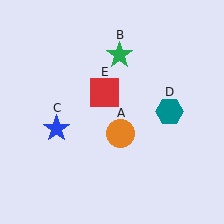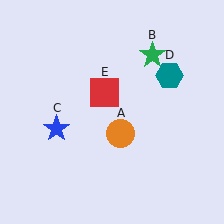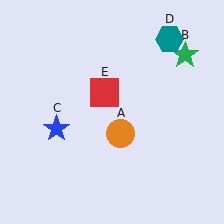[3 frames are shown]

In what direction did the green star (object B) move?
The green star (object B) moved right.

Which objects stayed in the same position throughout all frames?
Orange circle (object A) and blue star (object C) and red square (object E) remained stationary.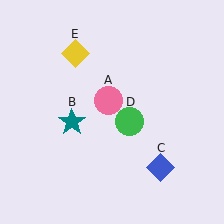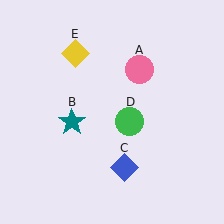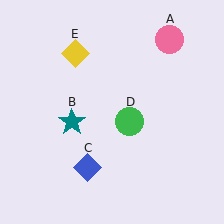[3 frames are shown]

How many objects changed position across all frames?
2 objects changed position: pink circle (object A), blue diamond (object C).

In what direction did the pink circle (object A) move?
The pink circle (object A) moved up and to the right.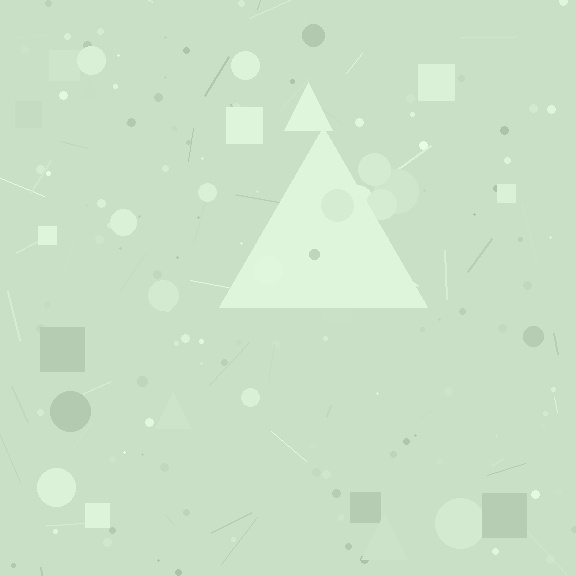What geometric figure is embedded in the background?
A triangle is embedded in the background.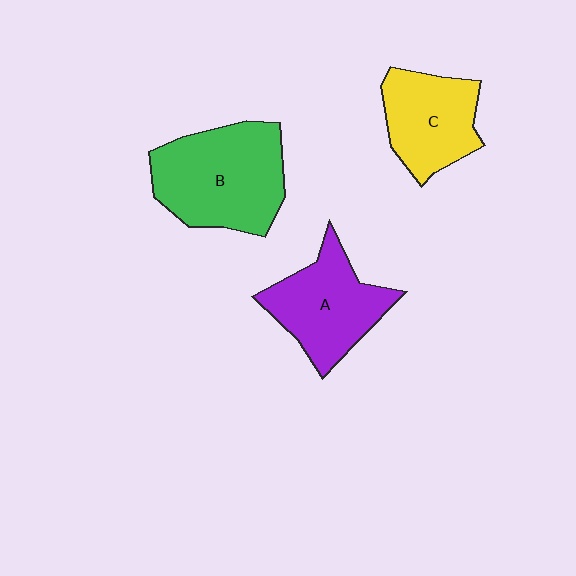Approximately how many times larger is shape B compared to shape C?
Approximately 1.5 times.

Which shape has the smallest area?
Shape C (yellow).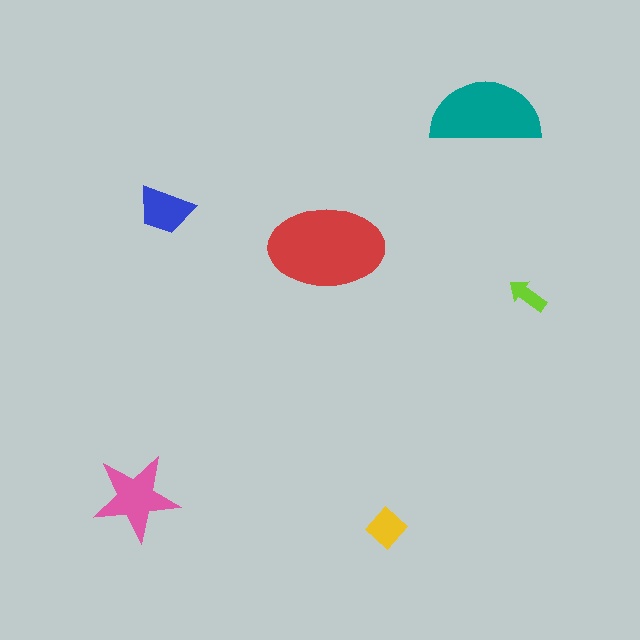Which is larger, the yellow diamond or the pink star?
The pink star.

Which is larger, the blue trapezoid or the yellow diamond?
The blue trapezoid.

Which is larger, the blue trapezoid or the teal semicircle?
The teal semicircle.